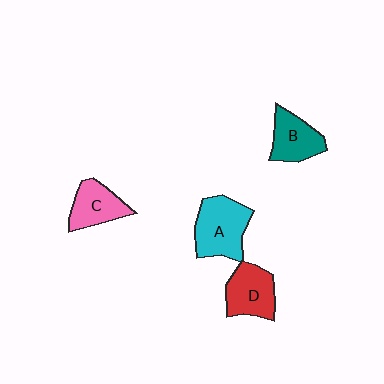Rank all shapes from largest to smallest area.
From largest to smallest: A (cyan), D (red), B (teal), C (pink).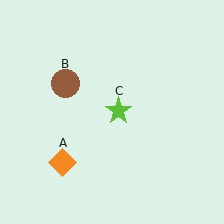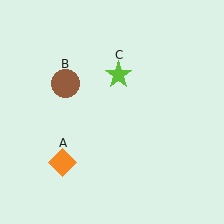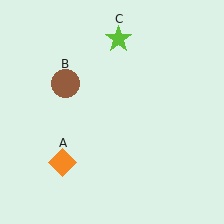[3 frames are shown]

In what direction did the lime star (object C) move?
The lime star (object C) moved up.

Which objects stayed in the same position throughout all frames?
Orange diamond (object A) and brown circle (object B) remained stationary.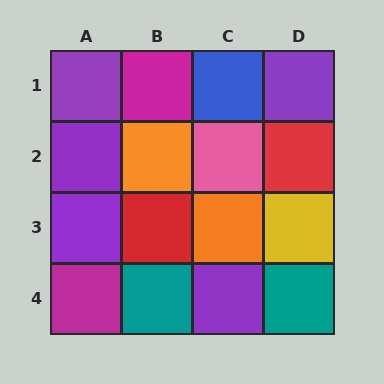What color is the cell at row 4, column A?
Magenta.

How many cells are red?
2 cells are red.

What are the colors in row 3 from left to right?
Purple, red, orange, yellow.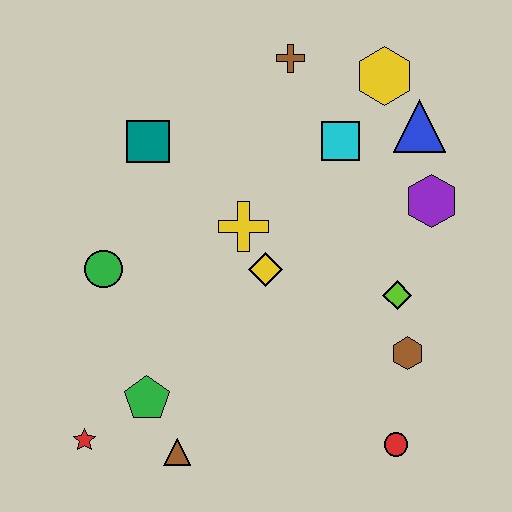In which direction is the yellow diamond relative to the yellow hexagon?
The yellow diamond is below the yellow hexagon.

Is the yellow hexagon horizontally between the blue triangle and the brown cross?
Yes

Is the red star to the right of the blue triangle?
No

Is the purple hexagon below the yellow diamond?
No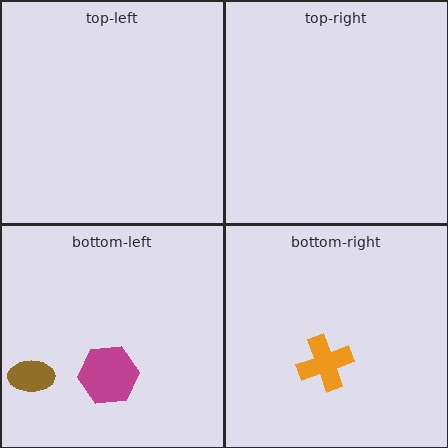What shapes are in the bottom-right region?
The orange cross.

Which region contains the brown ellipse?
The bottom-left region.